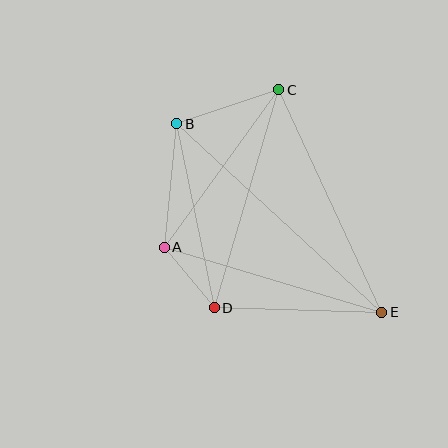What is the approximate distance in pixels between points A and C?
The distance between A and C is approximately 195 pixels.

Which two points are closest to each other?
Points A and D are closest to each other.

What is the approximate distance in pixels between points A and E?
The distance between A and E is approximately 227 pixels.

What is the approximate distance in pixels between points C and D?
The distance between C and D is approximately 227 pixels.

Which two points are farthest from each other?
Points B and E are farthest from each other.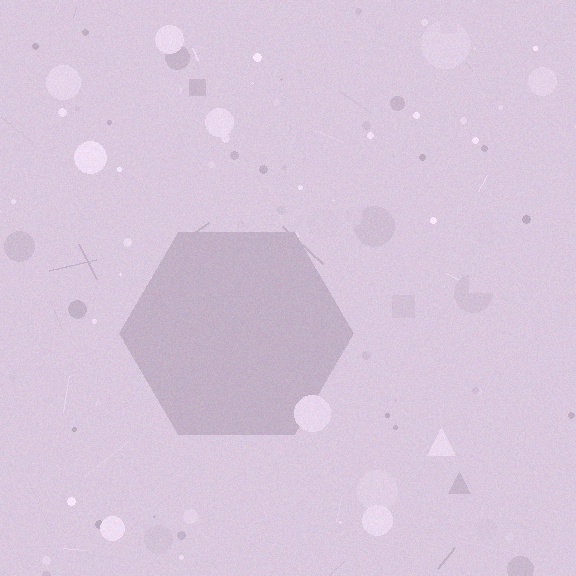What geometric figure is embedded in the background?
A hexagon is embedded in the background.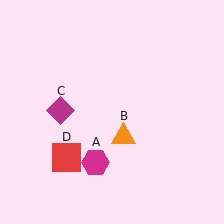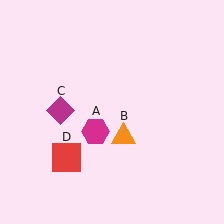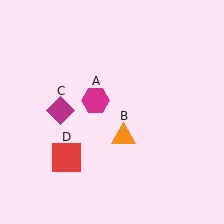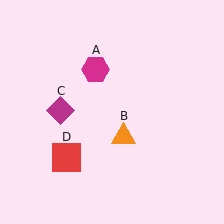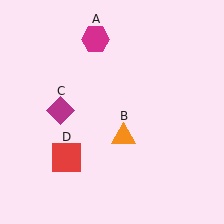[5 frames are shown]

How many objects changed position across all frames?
1 object changed position: magenta hexagon (object A).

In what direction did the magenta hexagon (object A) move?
The magenta hexagon (object A) moved up.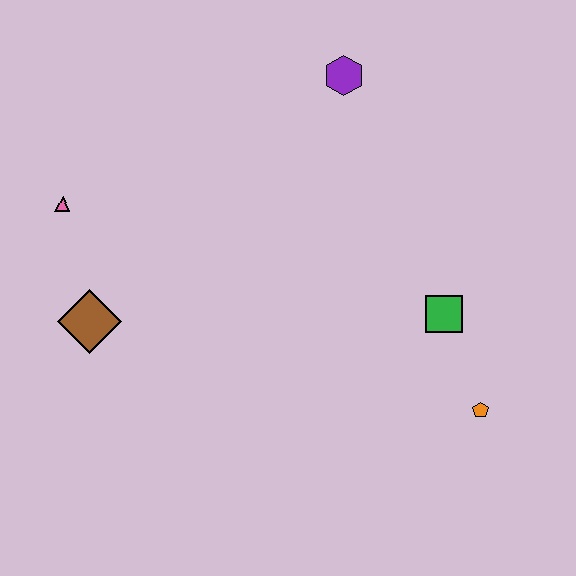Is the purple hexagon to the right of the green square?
No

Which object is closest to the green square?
The orange pentagon is closest to the green square.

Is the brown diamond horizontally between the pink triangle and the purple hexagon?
Yes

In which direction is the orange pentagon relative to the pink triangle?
The orange pentagon is to the right of the pink triangle.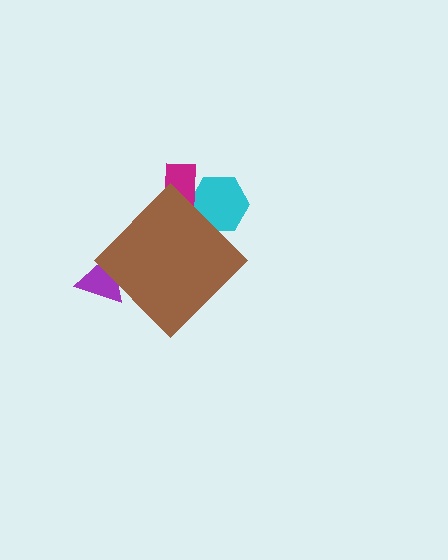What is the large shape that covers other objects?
A brown diamond.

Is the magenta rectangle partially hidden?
Yes, the magenta rectangle is partially hidden behind the brown diamond.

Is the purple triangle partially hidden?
Yes, the purple triangle is partially hidden behind the brown diamond.